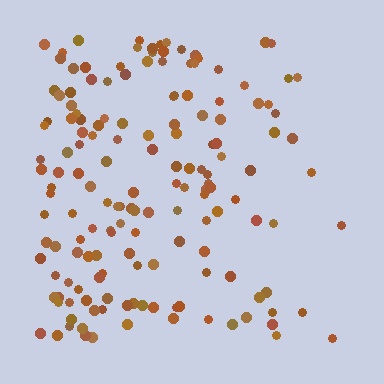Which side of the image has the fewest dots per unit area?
The right.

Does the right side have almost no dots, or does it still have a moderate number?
Still a moderate number, just noticeably fewer than the left.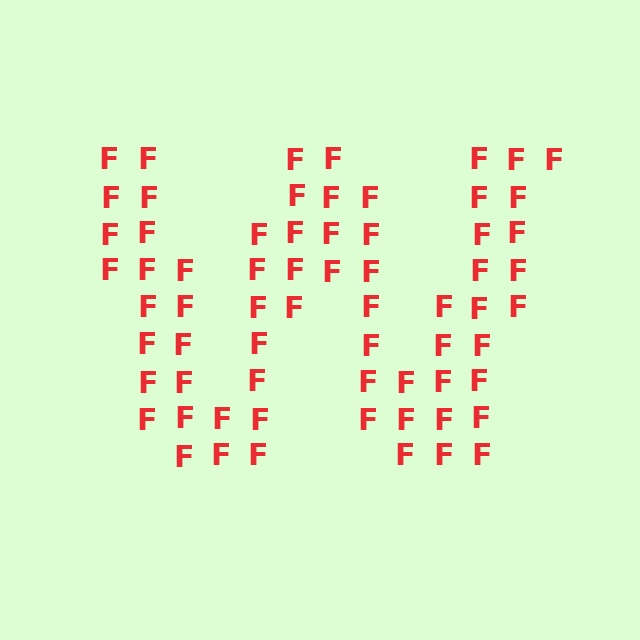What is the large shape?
The large shape is the letter W.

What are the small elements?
The small elements are letter F's.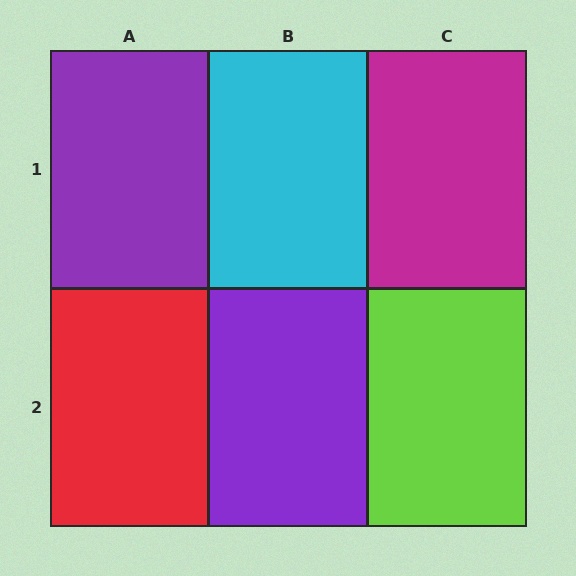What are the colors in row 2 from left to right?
Red, purple, lime.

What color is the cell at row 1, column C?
Magenta.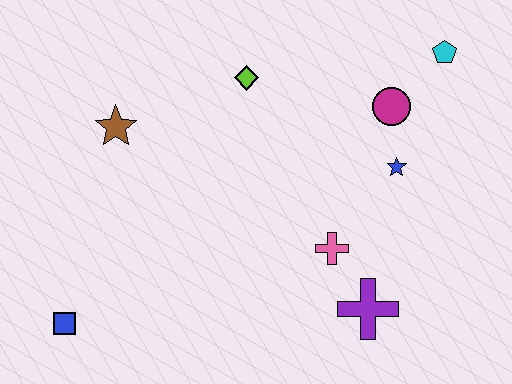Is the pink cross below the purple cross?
No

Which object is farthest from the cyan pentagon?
The blue square is farthest from the cyan pentagon.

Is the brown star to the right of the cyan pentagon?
No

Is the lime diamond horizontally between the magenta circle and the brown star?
Yes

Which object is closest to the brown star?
The lime diamond is closest to the brown star.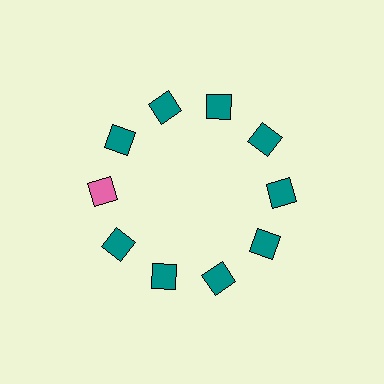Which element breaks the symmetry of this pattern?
The pink square at roughly the 9 o'clock position breaks the symmetry. All other shapes are teal squares.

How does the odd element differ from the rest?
It has a different color: pink instead of teal.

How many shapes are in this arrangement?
There are 10 shapes arranged in a ring pattern.